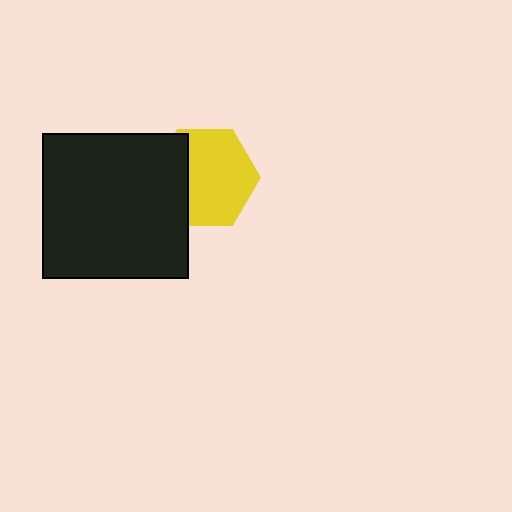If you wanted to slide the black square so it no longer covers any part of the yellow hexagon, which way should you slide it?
Slide it left — that is the most direct way to separate the two shapes.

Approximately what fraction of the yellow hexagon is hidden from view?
Roughly 31% of the yellow hexagon is hidden behind the black square.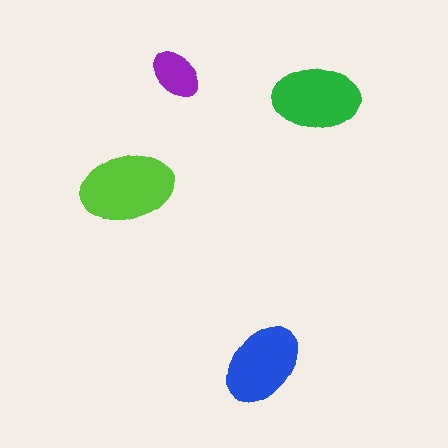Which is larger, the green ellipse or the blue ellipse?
The green one.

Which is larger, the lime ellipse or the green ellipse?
The lime one.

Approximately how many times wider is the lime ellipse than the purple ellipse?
About 2 times wider.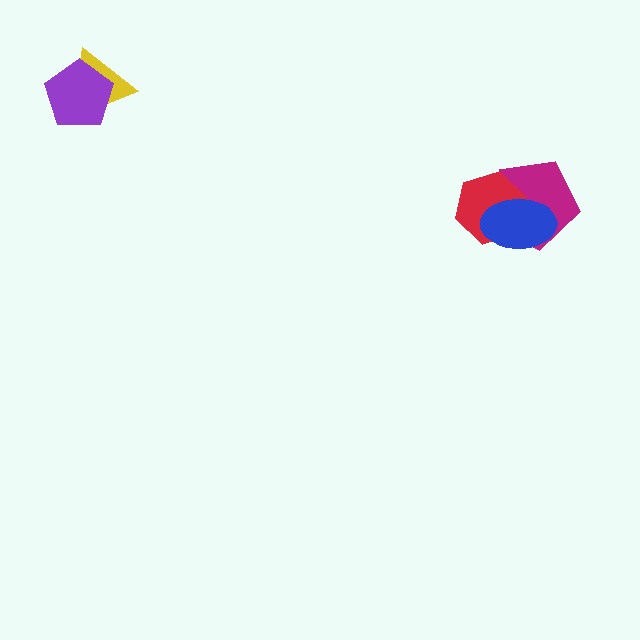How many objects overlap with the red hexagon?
2 objects overlap with the red hexagon.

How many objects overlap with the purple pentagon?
1 object overlaps with the purple pentagon.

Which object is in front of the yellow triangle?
The purple pentagon is in front of the yellow triangle.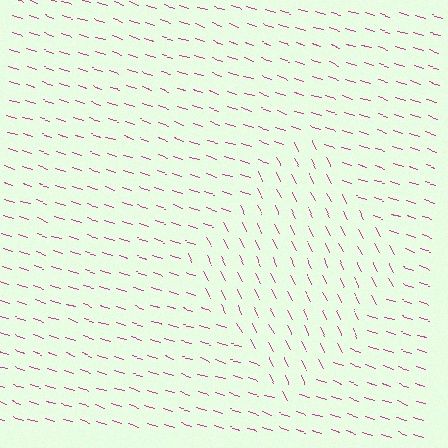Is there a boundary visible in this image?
Yes, there is a texture boundary formed by a change in line orientation.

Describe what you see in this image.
The image is filled with small magenta line segments. A diamond region in the image has lines oriented differently from the surrounding lines, creating a visible texture boundary.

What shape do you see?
I see a diamond.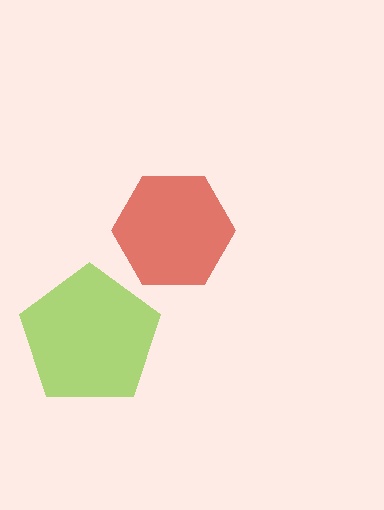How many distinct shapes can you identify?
There are 2 distinct shapes: a lime pentagon, a red hexagon.